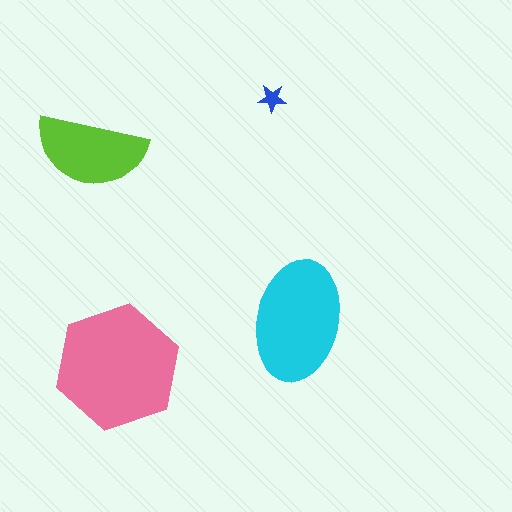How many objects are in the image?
There are 4 objects in the image.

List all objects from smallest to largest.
The blue star, the lime semicircle, the cyan ellipse, the pink hexagon.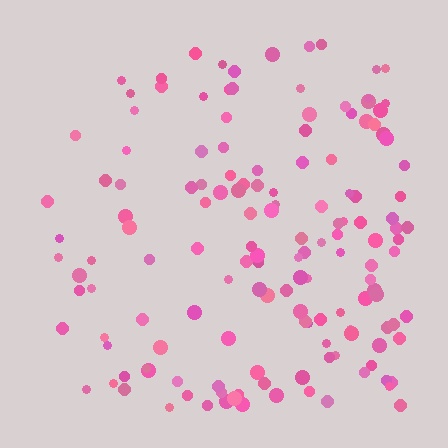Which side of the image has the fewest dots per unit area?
The left.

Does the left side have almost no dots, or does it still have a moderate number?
Still a moderate number, just noticeably fewer than the right.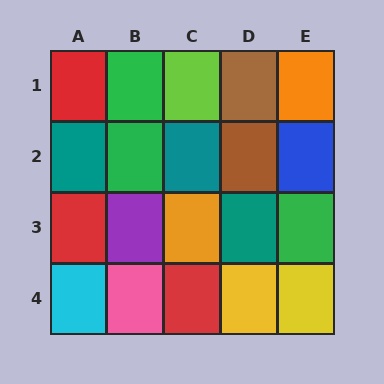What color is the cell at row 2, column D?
Brown.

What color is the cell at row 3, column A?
Red.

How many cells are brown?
2 cells are brown.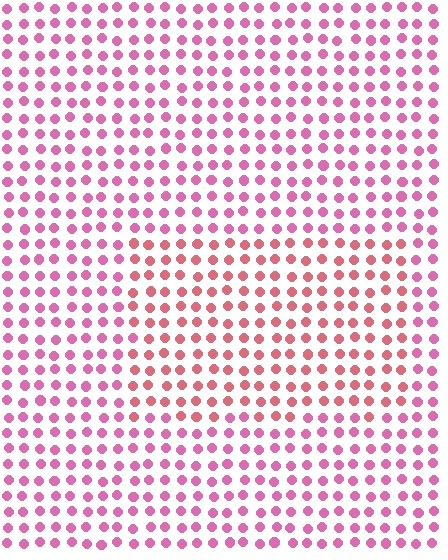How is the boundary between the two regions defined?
The boundary is defined purely by a slight shift in hue (about 29 degrees). Spacing, size, and orientation are identical on both sides.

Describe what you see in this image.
The image is filled with small pink elements in a uniform arrangement. A rectangle-shaped region is visible where the elements are tinted to a slightly different hue, forming a subtle color boundary.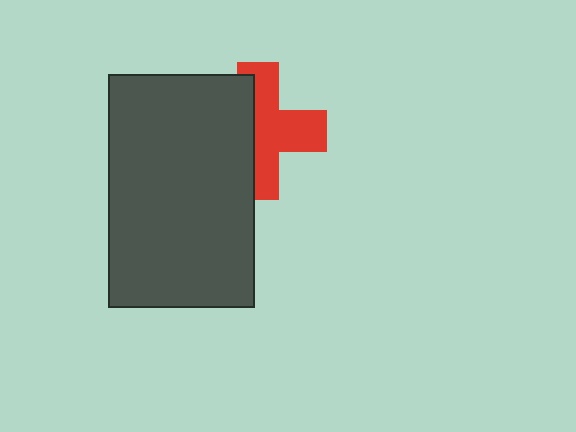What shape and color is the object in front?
The object in front is a dark gray rectangle.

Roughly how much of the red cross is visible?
About half of it is visible (roughly 56%).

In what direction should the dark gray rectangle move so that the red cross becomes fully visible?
The dark gray rectangle should move left. That is the shortest direction to clear the overlap and leave the red cross fully visible.